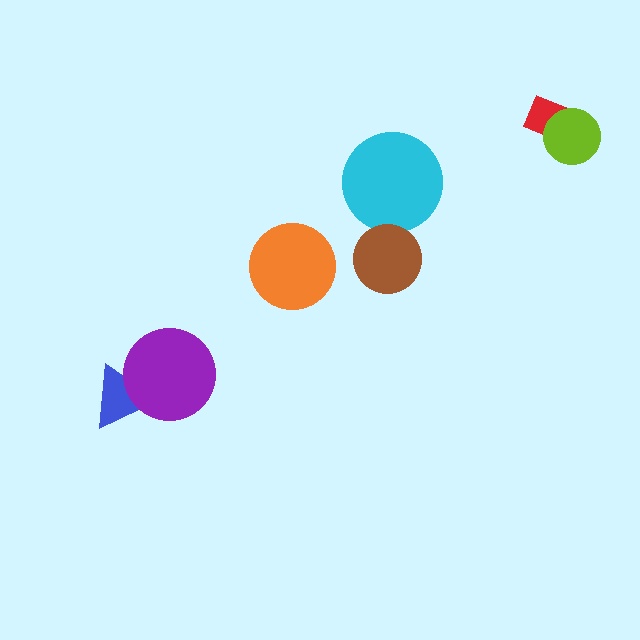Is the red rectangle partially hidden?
Yes, it is partially covered by another shape.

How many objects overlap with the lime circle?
1 object overlaps with the lime circle.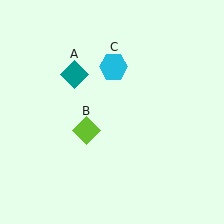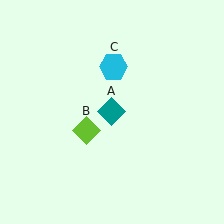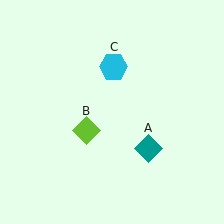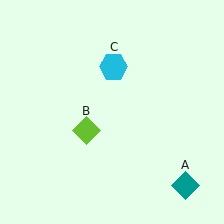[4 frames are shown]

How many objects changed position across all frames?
1 object changed position: teal diamond (object A).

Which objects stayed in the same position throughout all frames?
Lime diamond (object B) and cyan hexagon (object C) remained stationary.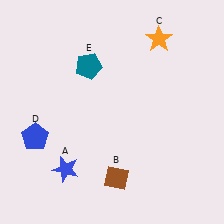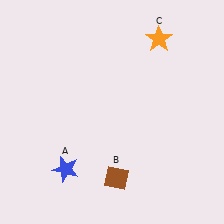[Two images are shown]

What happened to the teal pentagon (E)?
The teal pentagon (E) was removed in Image 2. It was in the top-left area of Image 1.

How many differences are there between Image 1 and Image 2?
There are 2 differences between the two images.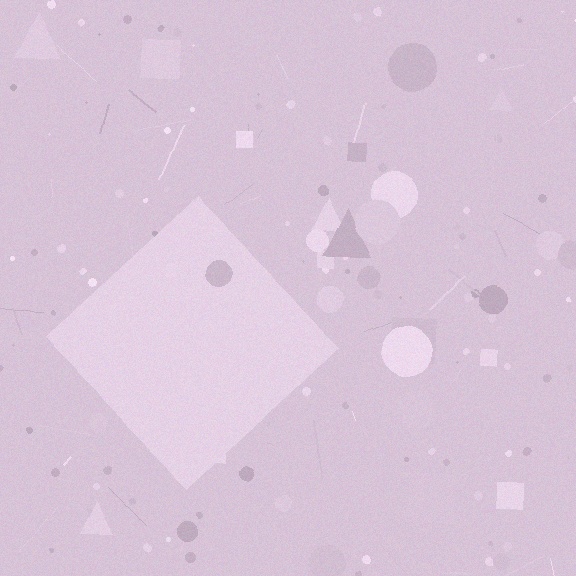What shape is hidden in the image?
A diamond is hidden in the image.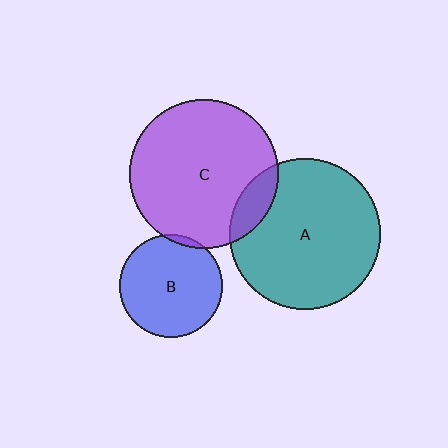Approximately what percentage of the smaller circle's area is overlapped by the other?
Approximately 10%.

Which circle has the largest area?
Circle A (teal).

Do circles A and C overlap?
Yes.